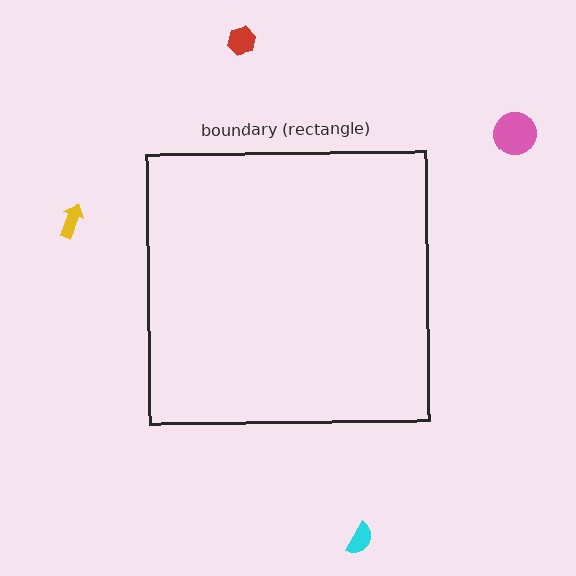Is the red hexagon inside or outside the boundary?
Outside.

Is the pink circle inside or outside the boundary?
Outside.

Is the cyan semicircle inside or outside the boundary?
Outside.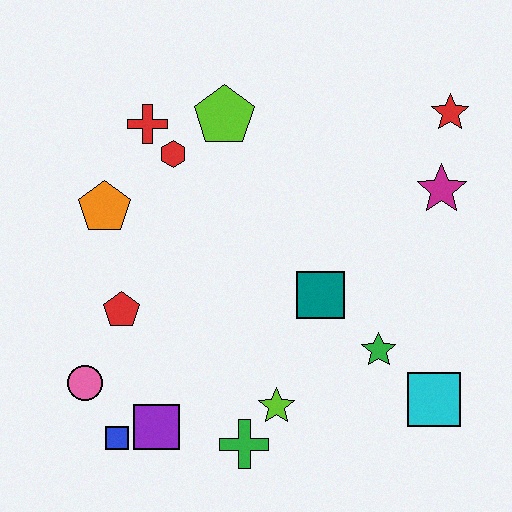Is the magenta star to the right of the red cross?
Yes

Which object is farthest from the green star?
The red cross is farthest from the green star.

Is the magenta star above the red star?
No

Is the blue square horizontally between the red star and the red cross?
No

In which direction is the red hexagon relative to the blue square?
The red hexagon is above the blue square.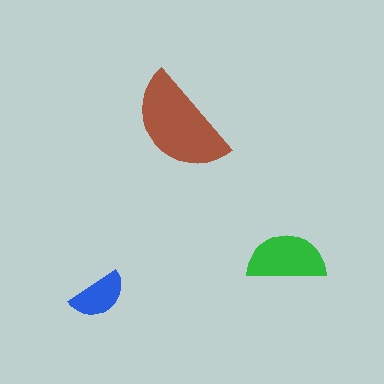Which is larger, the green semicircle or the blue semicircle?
The green one.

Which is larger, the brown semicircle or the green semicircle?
The brown one.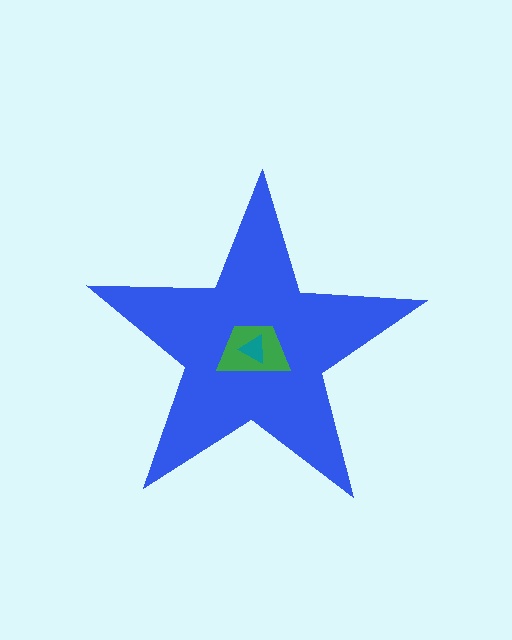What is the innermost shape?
The teal triangle.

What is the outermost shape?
The blue star.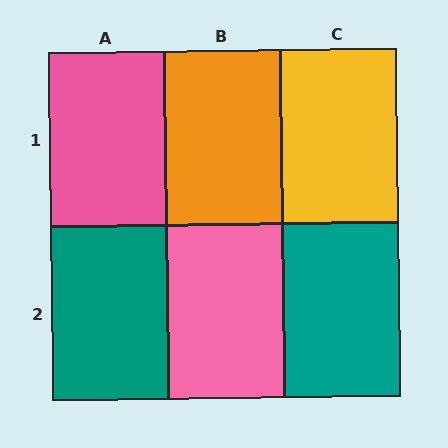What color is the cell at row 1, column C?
Yellow.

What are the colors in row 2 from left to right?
Teal, pink, teal.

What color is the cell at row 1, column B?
Orange.